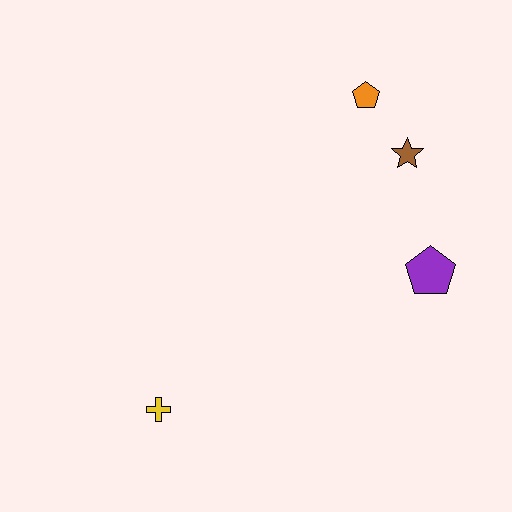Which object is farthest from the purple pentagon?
The yellow cross is farthest from the purple pentagon.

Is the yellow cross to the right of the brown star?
No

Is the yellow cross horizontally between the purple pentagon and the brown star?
No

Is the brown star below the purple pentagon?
No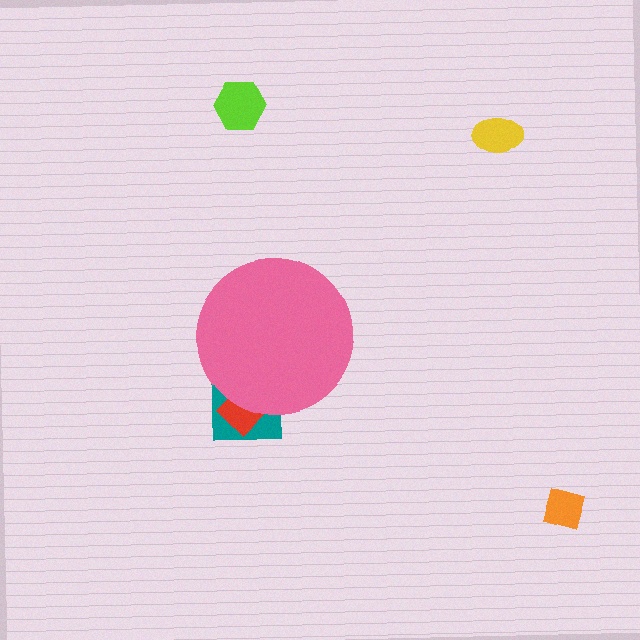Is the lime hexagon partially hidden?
No, the lime hexagon is fully visible.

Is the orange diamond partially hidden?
No, the orange diamond is fully visible.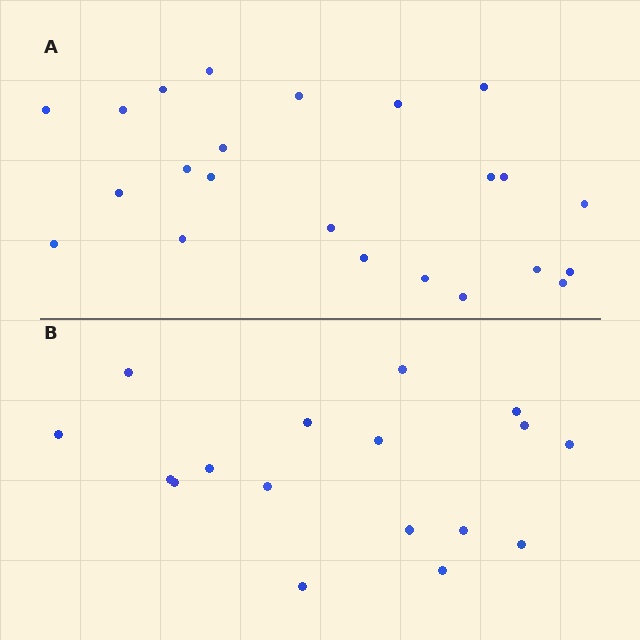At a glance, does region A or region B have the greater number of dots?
Region A (the top region) has more dots.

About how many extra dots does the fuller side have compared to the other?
Region A has about 6 more dots than region B.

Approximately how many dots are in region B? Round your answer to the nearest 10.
About 20 dots. (The exact count is 17, which rounds to 20.)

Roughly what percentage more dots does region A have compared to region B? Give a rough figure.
About 35% more.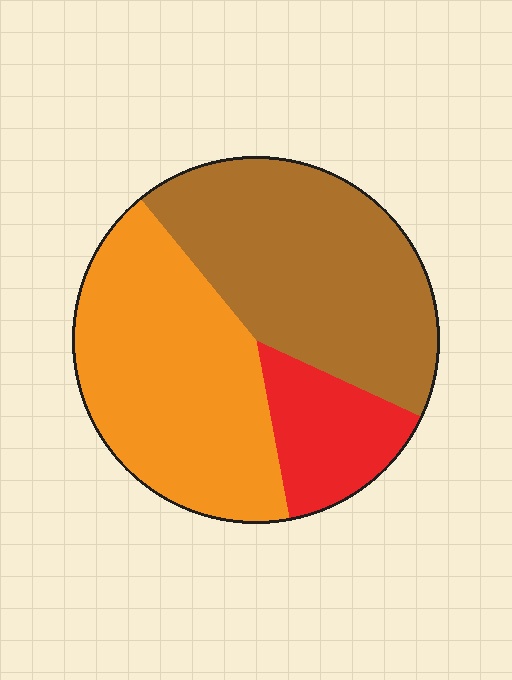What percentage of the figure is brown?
Brown takes up about two fifths (2/5) of the figure.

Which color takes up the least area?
Red, at roughly 15%.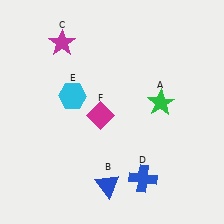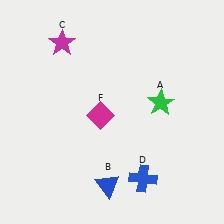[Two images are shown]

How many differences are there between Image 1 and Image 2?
There is 1 difference between the two images.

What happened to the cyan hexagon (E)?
The cyan hexagon (E) was removed in Image 2. It was in the top-left area of Image 1.